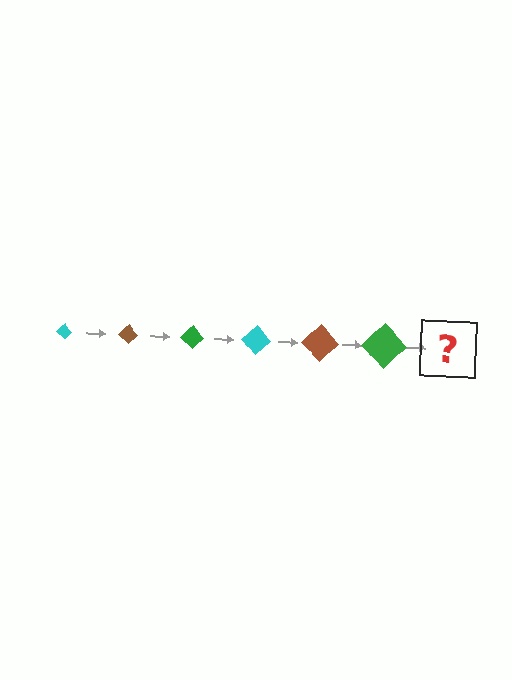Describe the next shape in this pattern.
It should be a cyan diamond, larger than the previous one.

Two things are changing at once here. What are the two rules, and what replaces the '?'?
The two rules are that the diamond grows larger each step and the color cycles through cyan, brown, and green. The '?' should be a cyan diamond, larger than the previous one.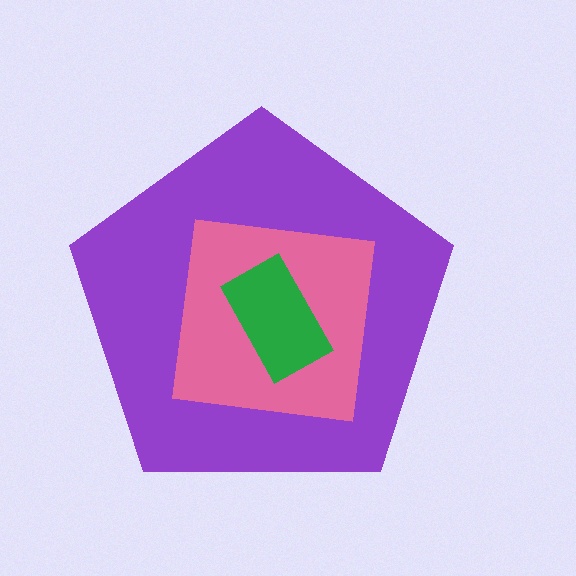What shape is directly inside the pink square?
The green rectangle.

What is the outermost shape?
The purple pentagon.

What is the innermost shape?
The green rectangle.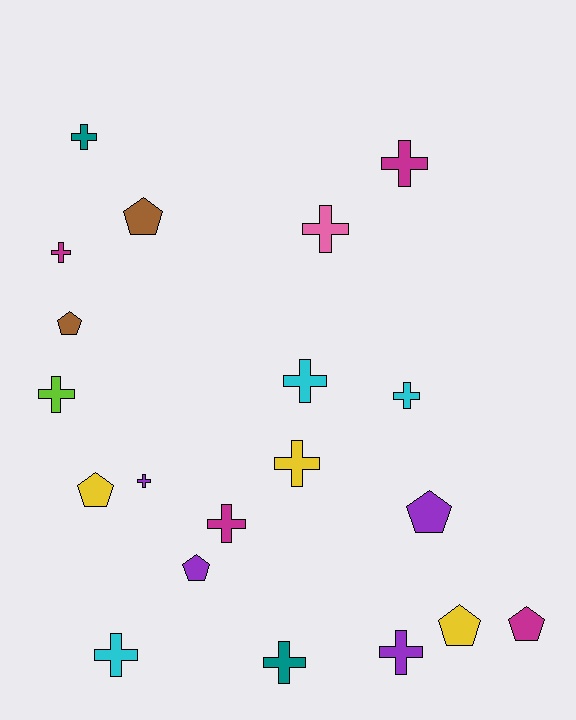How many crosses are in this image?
There are 13 crosses.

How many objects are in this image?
There are 20 objects.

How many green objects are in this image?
There are no green objects.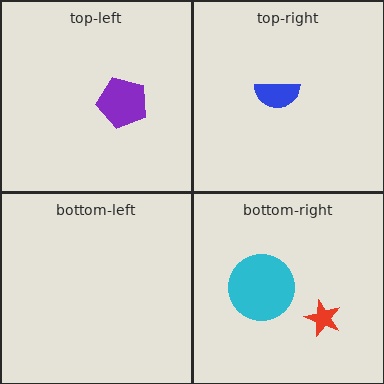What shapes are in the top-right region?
The blue semicircle.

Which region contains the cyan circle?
The bottom-right region.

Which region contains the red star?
The bottom-right region.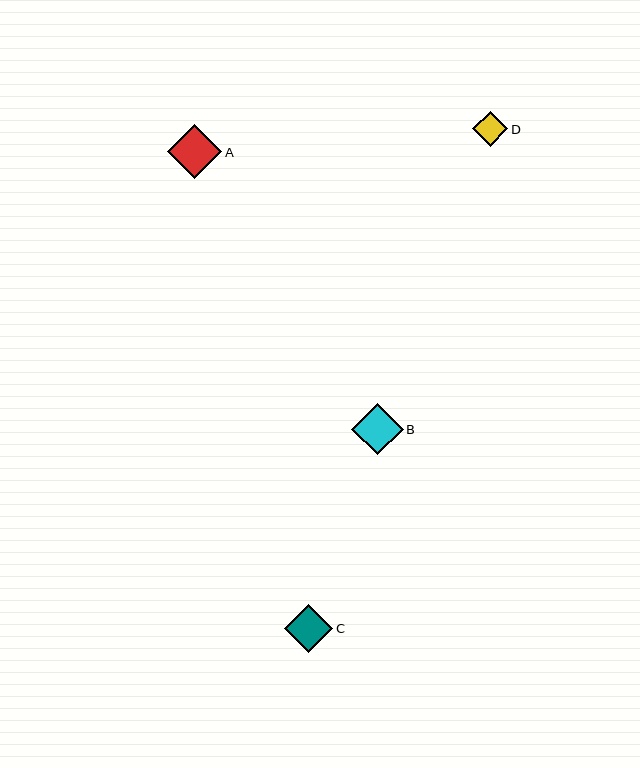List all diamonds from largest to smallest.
From largest to smallest: A, B, C, D.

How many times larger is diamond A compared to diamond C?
Diamond A is approximately 1.1 times the size of diamond C.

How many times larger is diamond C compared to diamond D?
Diamond C is approximately 1.4 times the size of diamond D.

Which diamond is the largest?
Diamond A is the largest with a size of approximately 54 pixels.